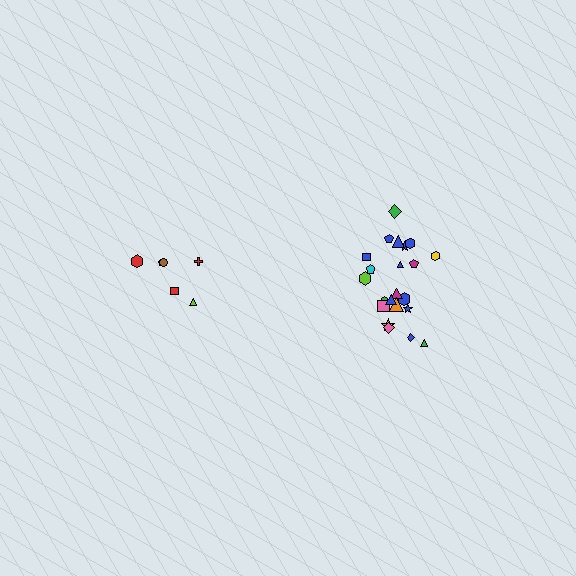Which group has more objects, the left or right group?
The right group.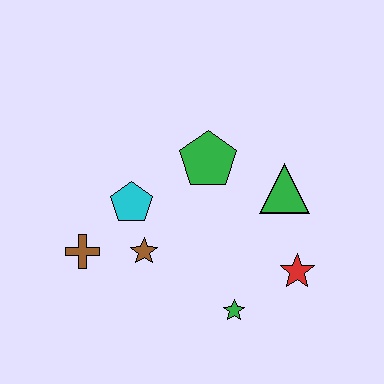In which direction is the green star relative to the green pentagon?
The green star is below the green pentagon.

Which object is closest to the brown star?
The cyan pentagon is closest to the brown star.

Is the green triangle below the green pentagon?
Yes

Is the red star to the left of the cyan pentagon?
No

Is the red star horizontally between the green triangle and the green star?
No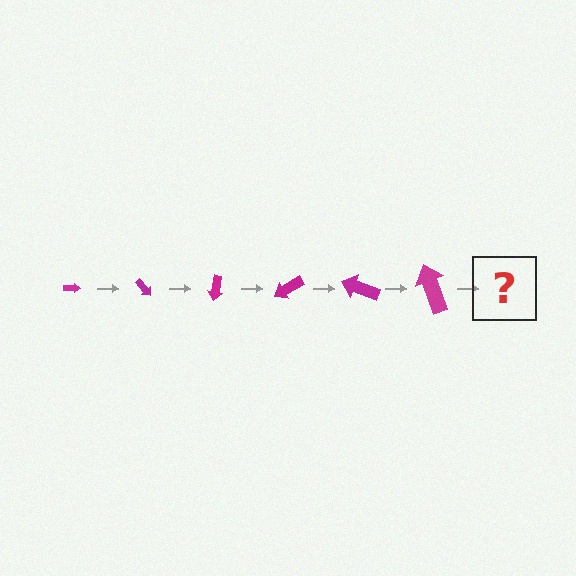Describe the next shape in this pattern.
It should be an arrow, larger than the previous one and rotated 300 degrees from the start.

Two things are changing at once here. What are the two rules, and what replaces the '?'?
The two rules are that the arrow grows larger each step and it rotates 50 degrees each step. The '?' should be an arrow, larger than the previous one and rotated 300 degrees from the start.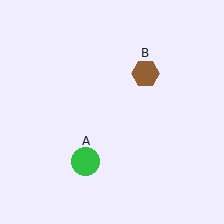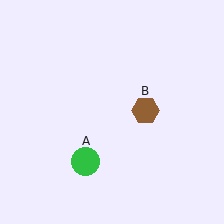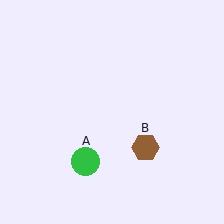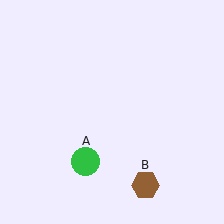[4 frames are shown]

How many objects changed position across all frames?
1 object changed position: brown hexagon (object B).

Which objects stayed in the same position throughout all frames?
Green circle (object A) remained stationary.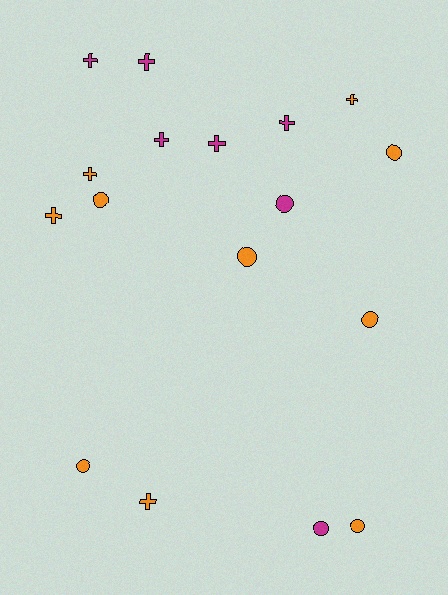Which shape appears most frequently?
Cross, with 9 objects.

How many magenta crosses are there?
There are 5 magenta crosses.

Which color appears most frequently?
Orange, with 10 objects.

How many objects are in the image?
There are 17 objects.